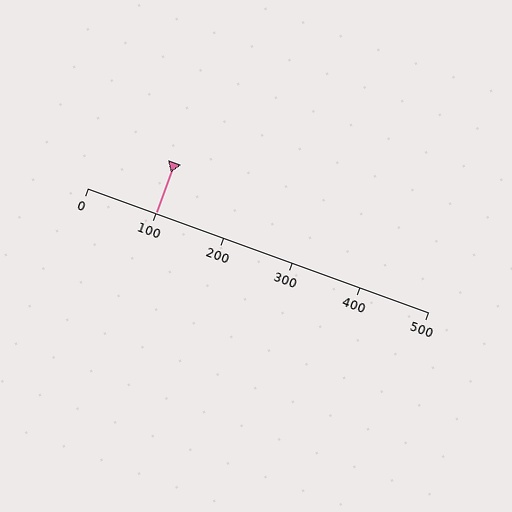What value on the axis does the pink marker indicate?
The marker indicates approximately 100.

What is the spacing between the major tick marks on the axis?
The major ticks are spaced 100 apart.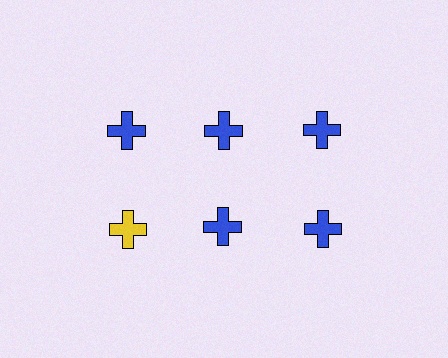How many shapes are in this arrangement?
There are 6 shapes arranged in a grid pattern.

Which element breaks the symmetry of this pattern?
The yellow cross in the second row, leftmost column breaks the symmetry. All other shapes are blue crosses.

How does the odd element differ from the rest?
It has a different color: yellow instead of blue.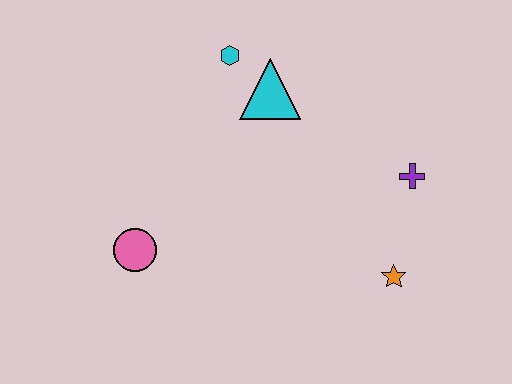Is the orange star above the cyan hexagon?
No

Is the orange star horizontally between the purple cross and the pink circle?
Yes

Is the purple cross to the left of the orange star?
No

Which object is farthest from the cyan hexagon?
The orange star is farthest from the cyan hexagon.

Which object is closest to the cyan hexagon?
The cyan triangle is closest to the cyan hexagon.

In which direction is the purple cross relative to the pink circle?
The purple cross is to the right of the pink circle.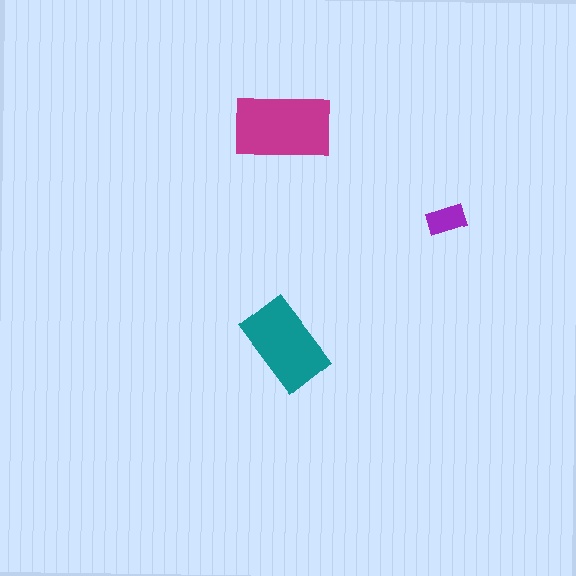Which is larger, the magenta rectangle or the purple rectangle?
The magenta one.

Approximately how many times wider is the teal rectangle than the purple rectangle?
About 2.5 times wider.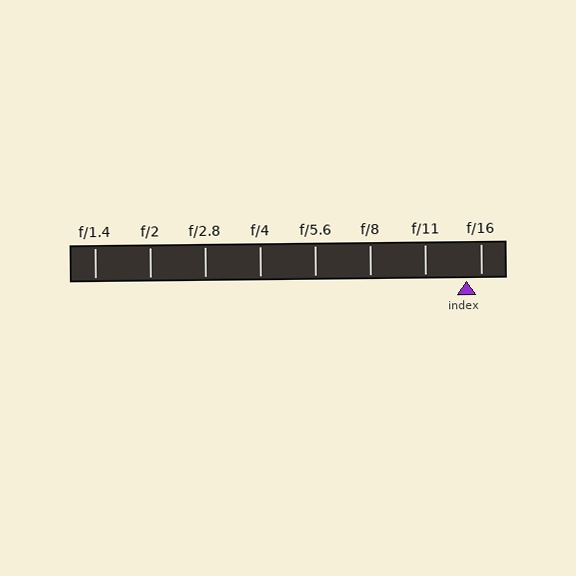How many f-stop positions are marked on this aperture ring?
There are 8 f-stop positions marked.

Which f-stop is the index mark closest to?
The index mark is closest to f/16.